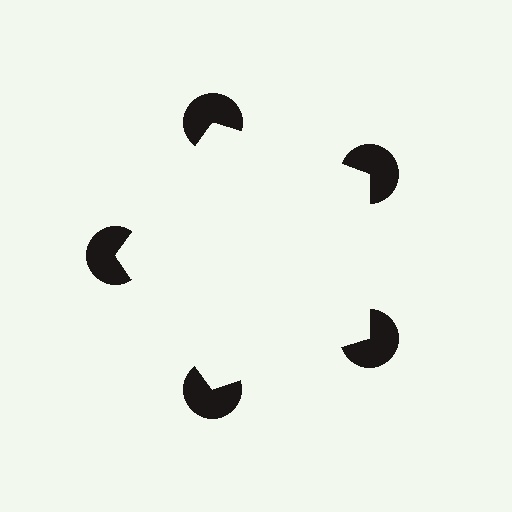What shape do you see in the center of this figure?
An illusory pentagon — its edges are inferred from the aligned wedge cuts in the pac-man discs, not physically drawn.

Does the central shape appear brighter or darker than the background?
It typically appears slightly brighter than the background, even though no actual brightness change is drawn.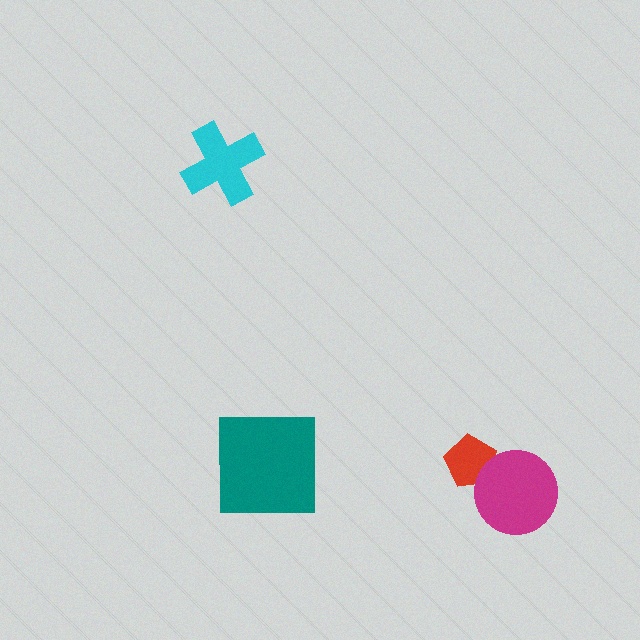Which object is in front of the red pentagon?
The magenta circle is in front of the red pentagon.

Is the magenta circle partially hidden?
No, no other shape covers it.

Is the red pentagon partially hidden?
Yes, it is partially covered by another shape.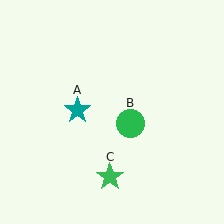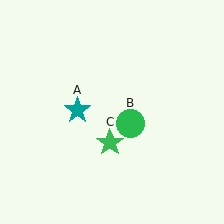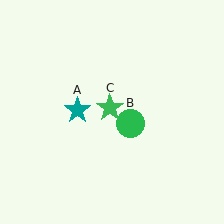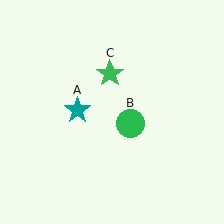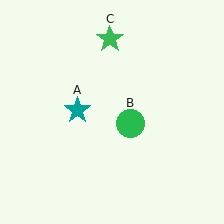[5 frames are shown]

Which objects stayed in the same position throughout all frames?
Teal star (object A) and green circle (object B) remained stationary.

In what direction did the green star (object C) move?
The green star (object C) moved up.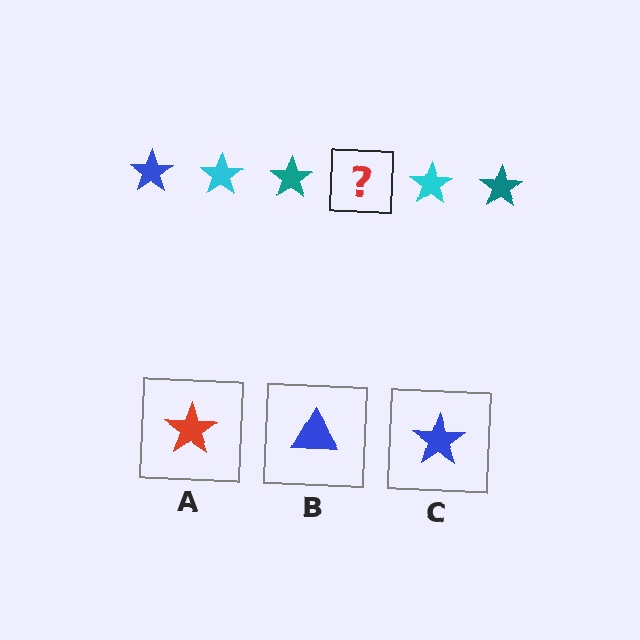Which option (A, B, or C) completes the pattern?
C.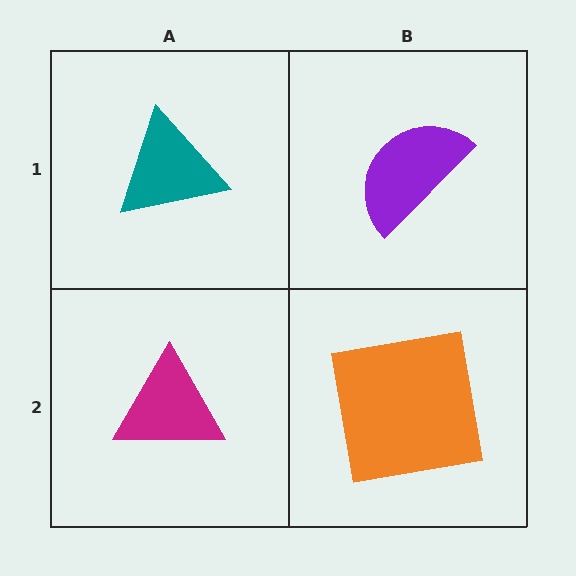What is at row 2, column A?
A magenta triangle.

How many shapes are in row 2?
2 shapes.